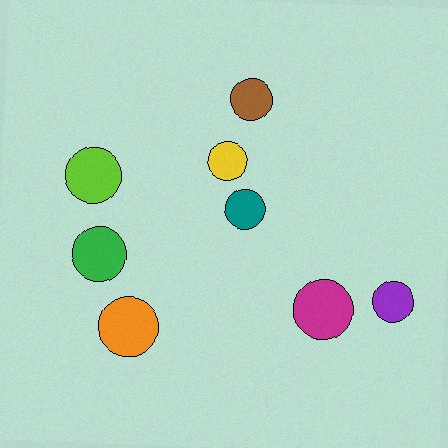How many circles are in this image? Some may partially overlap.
There are 8 circles.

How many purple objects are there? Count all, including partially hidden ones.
There is 1 purple object.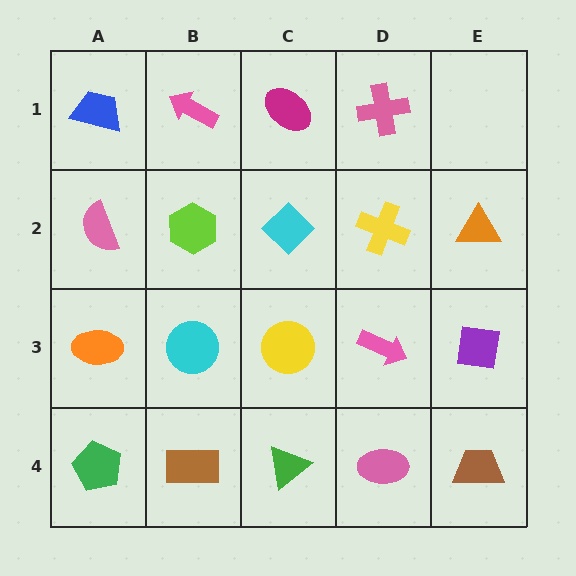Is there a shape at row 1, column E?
No, that cell is empty.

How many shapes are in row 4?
5 shapes.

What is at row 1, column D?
A pink cross.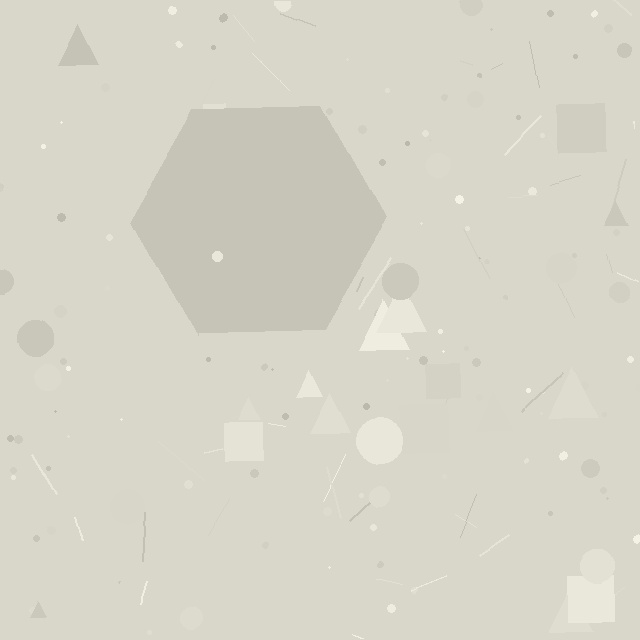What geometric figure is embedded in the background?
A hexagon is embedded in the background.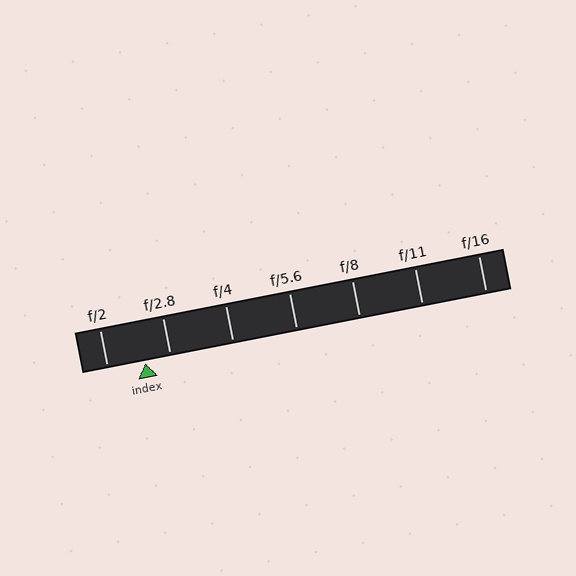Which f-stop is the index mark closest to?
The index mark is closest to f/2.8.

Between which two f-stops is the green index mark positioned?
The index mark is between f/2 and f/2.8.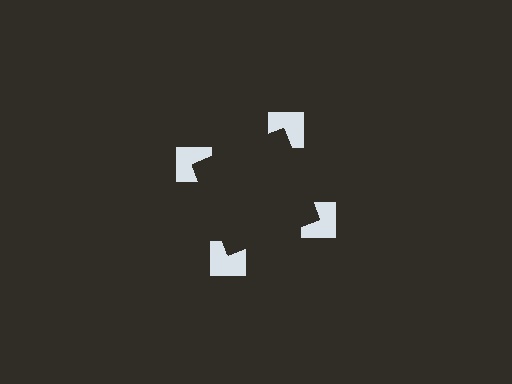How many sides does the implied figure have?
4 sides.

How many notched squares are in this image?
There are 4 — one at each vertex of the illusory square.